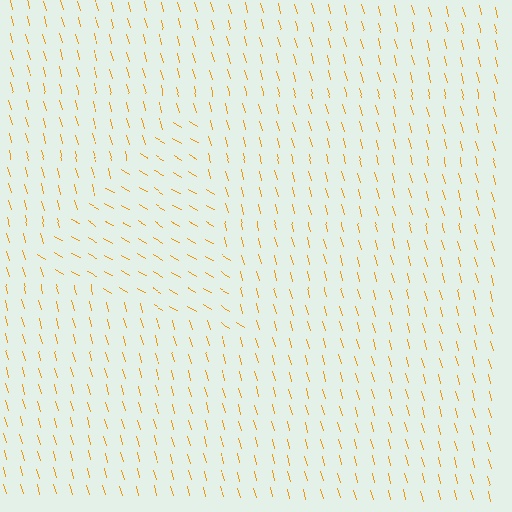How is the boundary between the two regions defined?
The boundary is defined purely by a change in line orientation (approximately 45 degrees difference). All lines are the same color and thickness.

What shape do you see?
I see a triangle.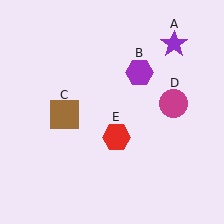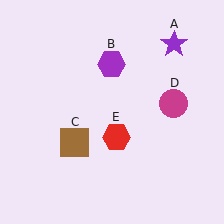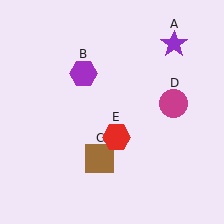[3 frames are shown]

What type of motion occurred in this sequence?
The purple hexagon (object B), brown square (object C) rotated counterclockwise around the center of the scene.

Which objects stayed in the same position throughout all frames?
Purple star (object A) and magenta circle (object D) and red hexagon (object E) remained stationary.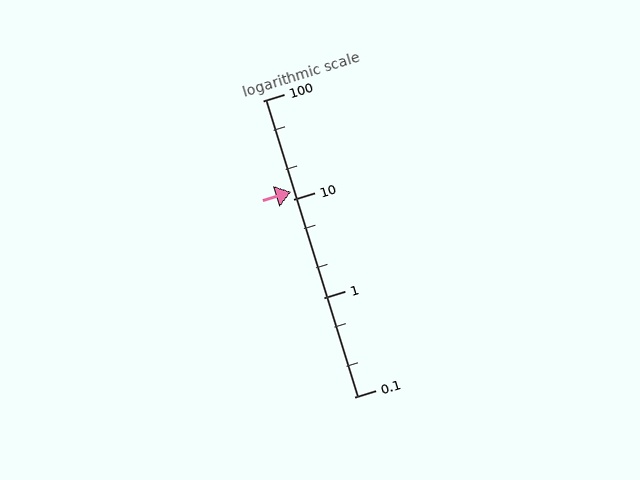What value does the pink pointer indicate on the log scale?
The pointer indicates approximately 12.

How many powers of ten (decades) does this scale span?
The scale spans 3 decades, from 0.1 to 100.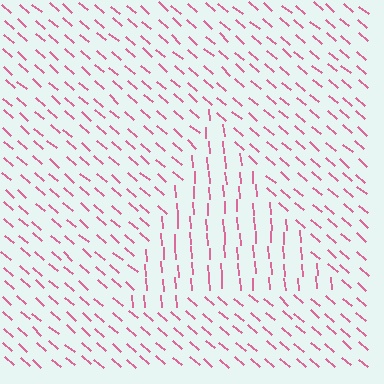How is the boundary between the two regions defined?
The boundary is defined purely by a change in line orientation (approximately 45 degrees difference). All lines are the same color and thickness.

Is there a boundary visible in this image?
Yes, there is a texture boundary formed by a change in line orientation.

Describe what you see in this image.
The image is filled with small pink line segments. A triangle region in the image has lines oriented differently from the surrounding lines, creating a visible texture boundary.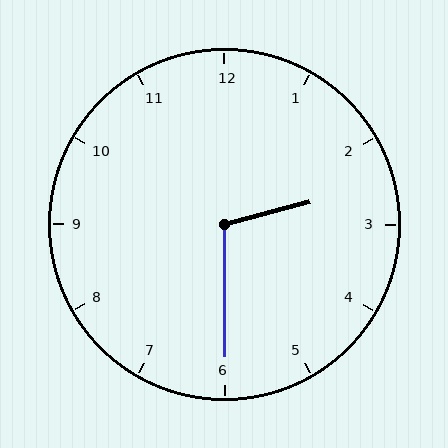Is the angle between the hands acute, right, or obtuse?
It is obtuse.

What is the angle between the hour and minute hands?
Approximately 105 degrees.